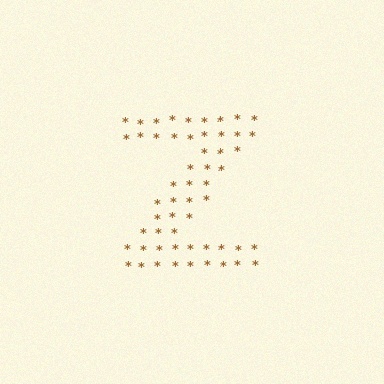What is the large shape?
The large shape is the letter Z.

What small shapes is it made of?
It is made of small asterisks.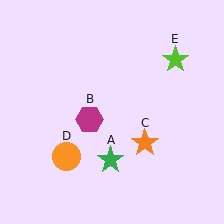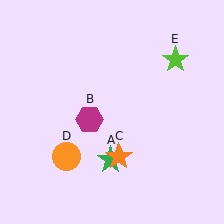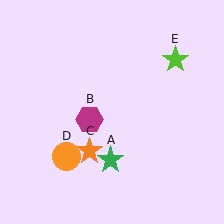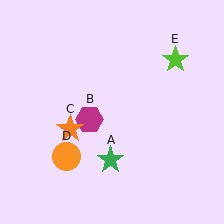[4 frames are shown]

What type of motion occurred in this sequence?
The orange star (object C) rotated clockwise around the center of the scene.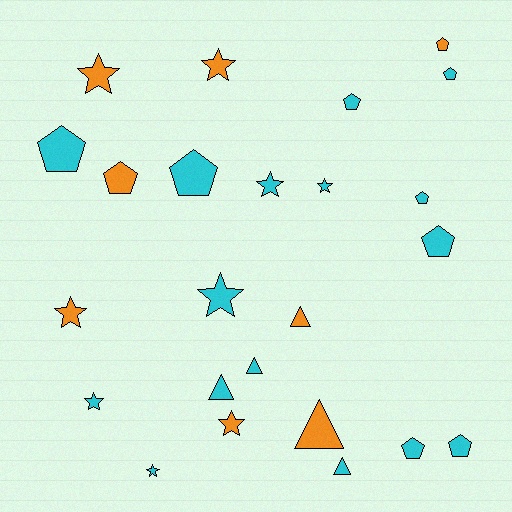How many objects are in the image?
There are 24 objects.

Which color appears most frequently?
Cyan, with 16 objects.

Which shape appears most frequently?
Pentagon, with 10 objects.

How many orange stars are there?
There are 4 orange stars.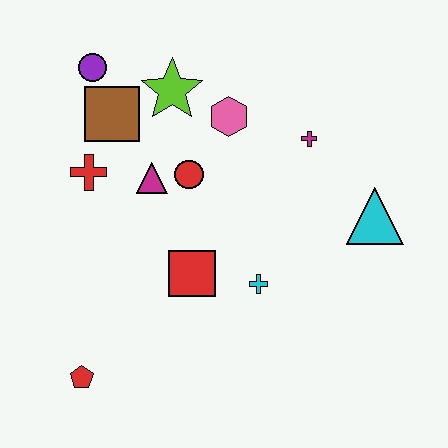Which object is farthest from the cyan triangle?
The red pentagon is farthest from the cyan triangle.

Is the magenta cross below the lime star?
Yes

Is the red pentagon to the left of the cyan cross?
Yes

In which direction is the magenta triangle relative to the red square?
The magenta triangle is above the red square.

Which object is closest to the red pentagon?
The red square is closest to the red pentagon.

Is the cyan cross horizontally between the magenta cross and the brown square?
Yes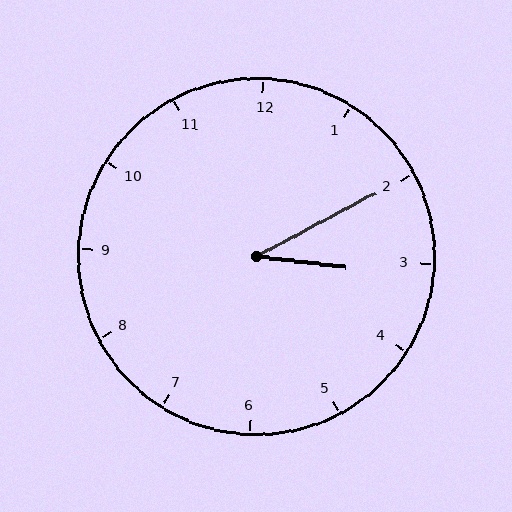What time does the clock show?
3:10.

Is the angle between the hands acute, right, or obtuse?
It is acute.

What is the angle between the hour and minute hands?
Approximately 35 degrees.